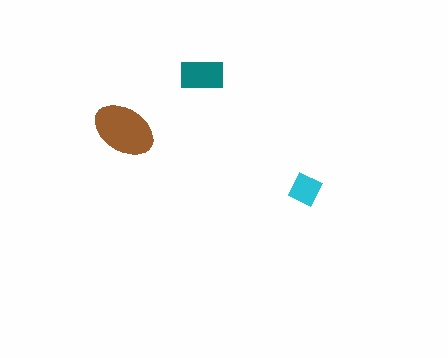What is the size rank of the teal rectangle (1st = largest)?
2nd.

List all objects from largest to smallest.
The brown ellipse, the teal rectangle, the cyan diamond.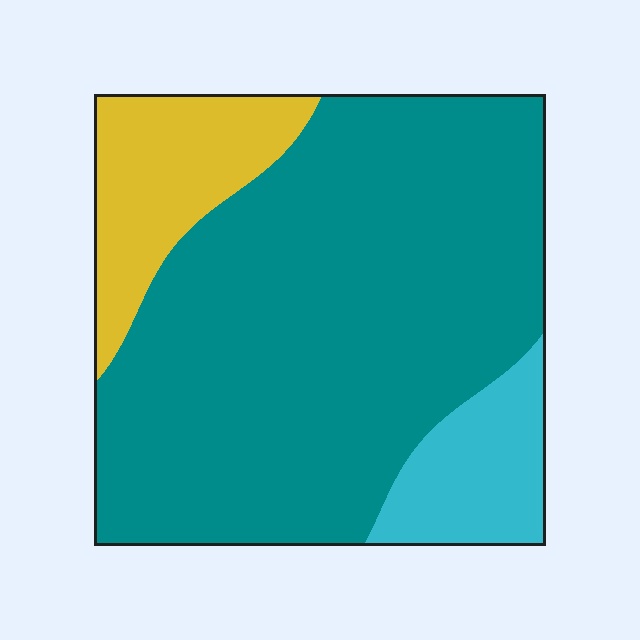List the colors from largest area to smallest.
From largest to smallest: teal, yellow, cyan.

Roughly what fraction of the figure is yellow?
Yellow takes up about one sixth (1/6) of the figure.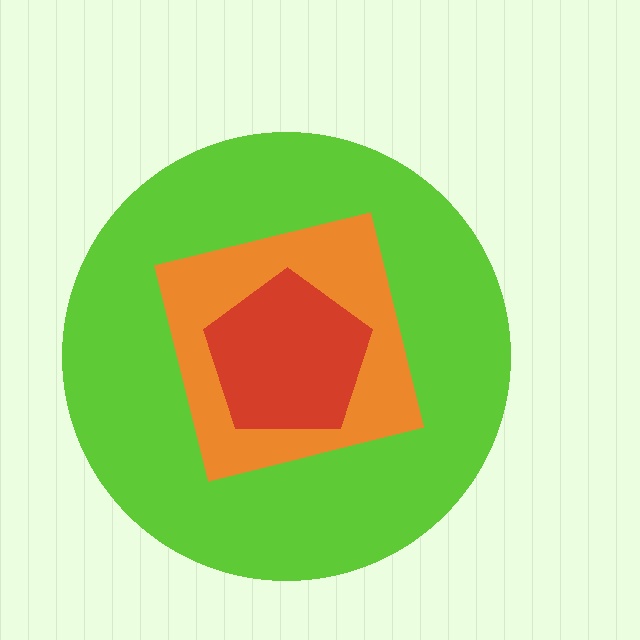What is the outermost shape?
The lime circle.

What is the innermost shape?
The red pentagon.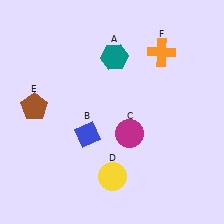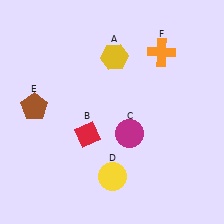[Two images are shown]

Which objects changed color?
A changed from teal to yellow. B changed from blue to red.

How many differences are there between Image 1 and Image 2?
There are 2 differences between the two images.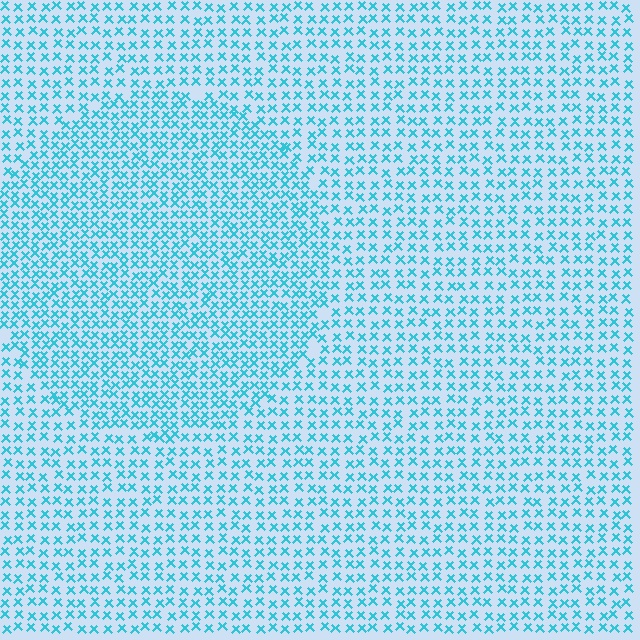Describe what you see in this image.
The image contains small cyan elements arranged at two different densities. A circle-shaped region is visible where the elements are more densely packed than the surrounding area.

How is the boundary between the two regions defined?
The boundary is defined by a change in element density (approximately 1.6x ratio). All elements are the same color, size, and shape.